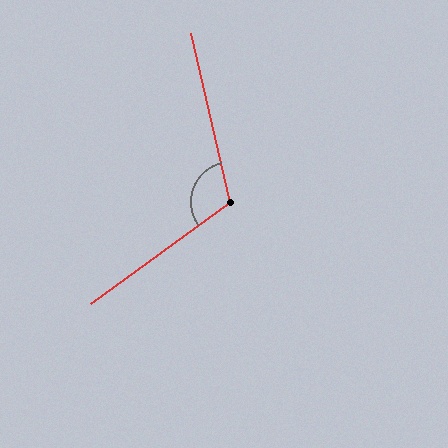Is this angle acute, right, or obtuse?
It is obtuse.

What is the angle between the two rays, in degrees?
Approximately 113 degrees.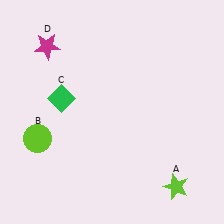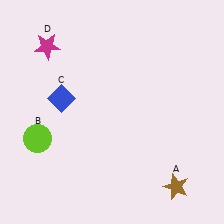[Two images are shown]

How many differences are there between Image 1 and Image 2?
There are 2 differences between the two images.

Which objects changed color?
A changed from lime to brown. C changed from green to blue.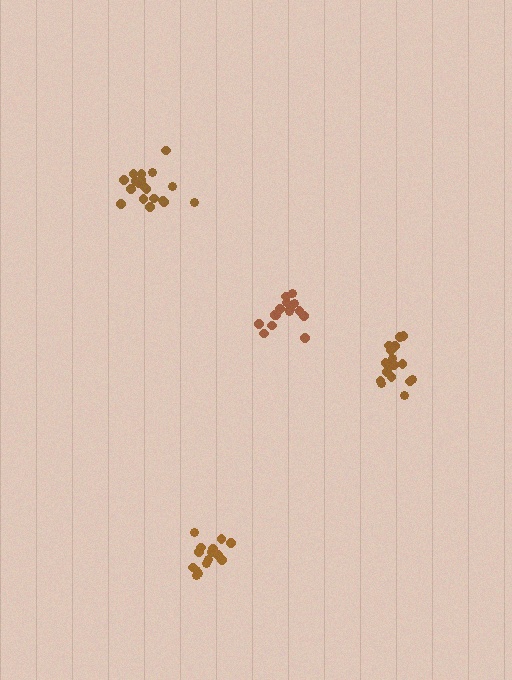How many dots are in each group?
Group 1: 20 dots, Group 2: 15 dots, Group 3: 16 dots, Group 4: 17 dots (68 total).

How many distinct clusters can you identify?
There are 4 distinct clusters.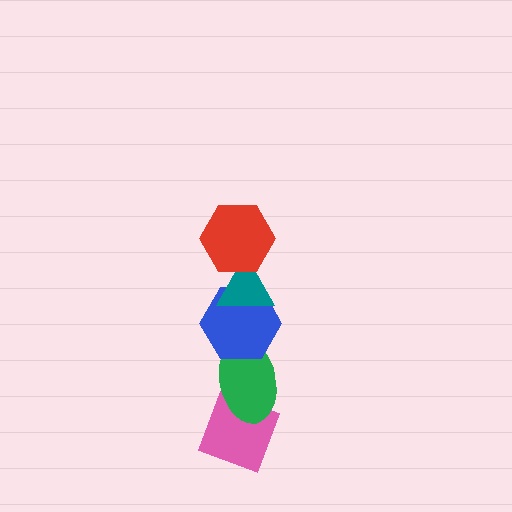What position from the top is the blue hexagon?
The blue hexagon is 3rd from the top.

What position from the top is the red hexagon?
The red hexagon is 1st from the top.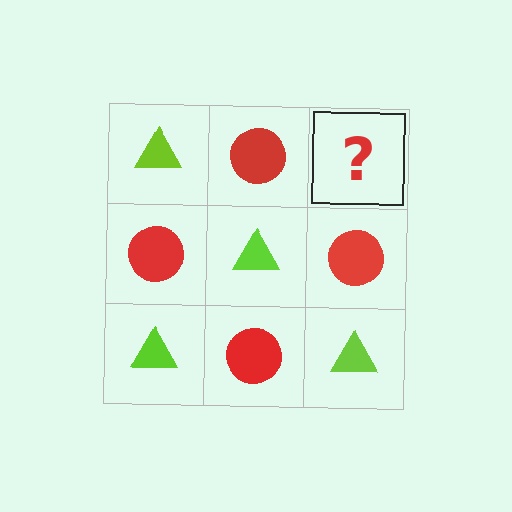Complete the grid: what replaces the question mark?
The question mark should be replaced with a lime triangle.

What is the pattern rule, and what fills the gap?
The rule is that it alternates lime triangle and red circle in a checkerboard pattern. The gap should be filled with a lime triangle.